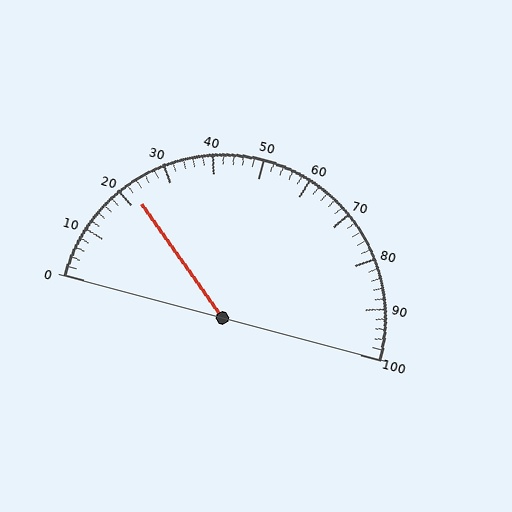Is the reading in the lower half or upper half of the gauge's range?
The reading is in the lower half of the range (0 to 100).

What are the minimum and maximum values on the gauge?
The gauge ranges from 0 to 100.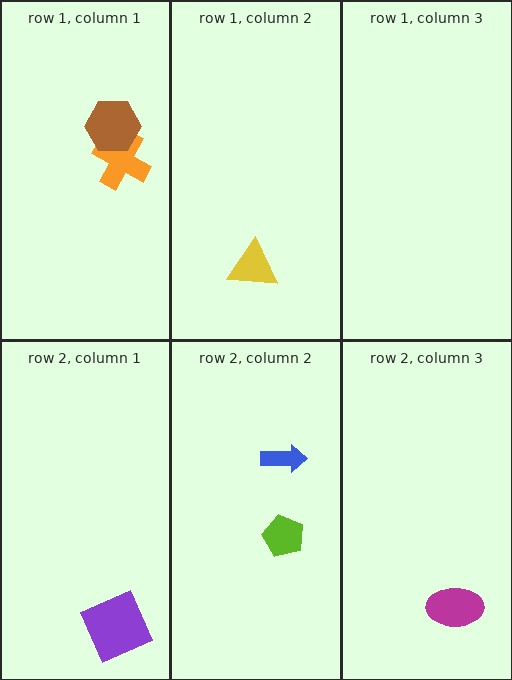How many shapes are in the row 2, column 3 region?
1.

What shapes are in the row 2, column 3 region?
The magenta ellipse.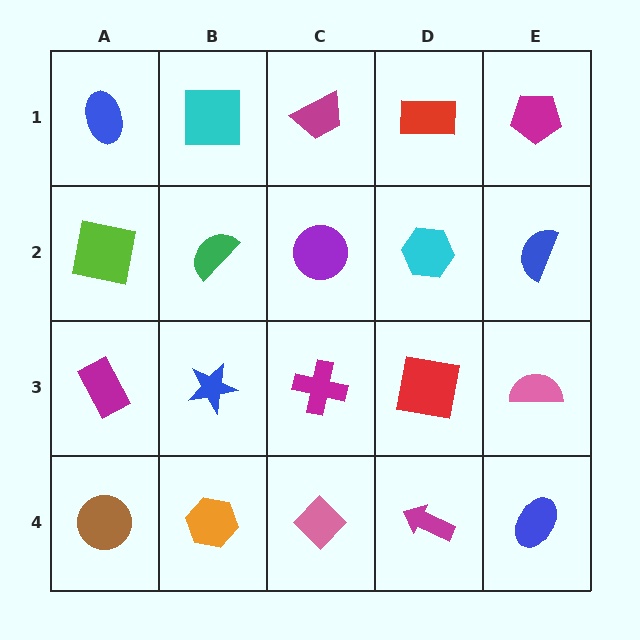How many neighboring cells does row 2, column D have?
4.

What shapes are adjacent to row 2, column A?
A blue ellipse (row 1, column A), a magenta rectangle (row 3, column A), a green semicircle (row 2, column B).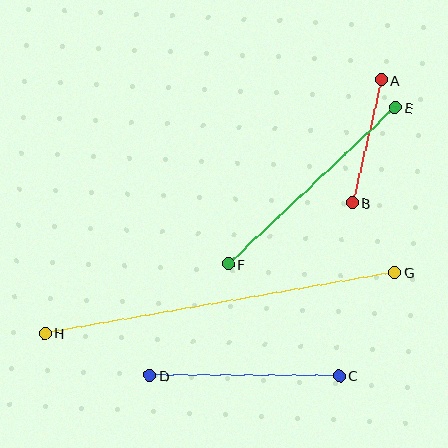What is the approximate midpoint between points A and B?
The midpoint is at approximately (367, 141) pixels.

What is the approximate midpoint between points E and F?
The midpoint is at approximately (312, 186) pixels.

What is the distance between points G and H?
The distance is approximately 355 pixels.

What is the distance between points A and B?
The distance is approximately 126 pixels.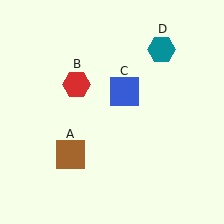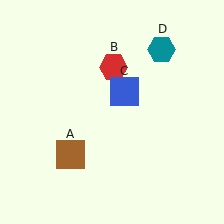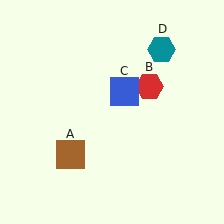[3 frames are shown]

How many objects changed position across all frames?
1 object changed position: red hexagon (object B).